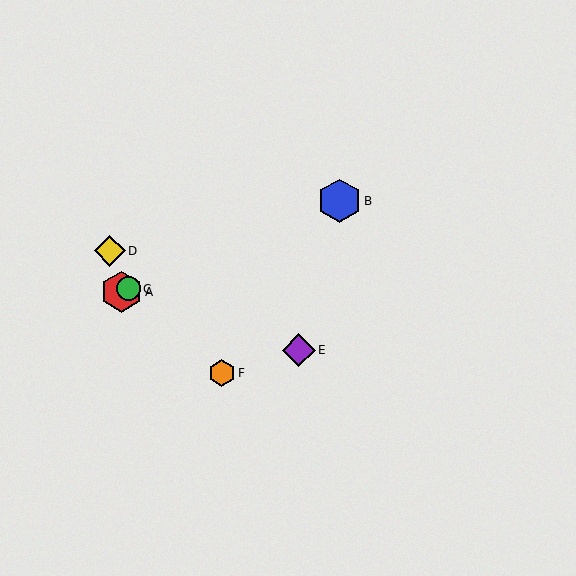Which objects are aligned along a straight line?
Objects A, B, C are aligned along a straight line.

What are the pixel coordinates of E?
Object E is at (299, 350).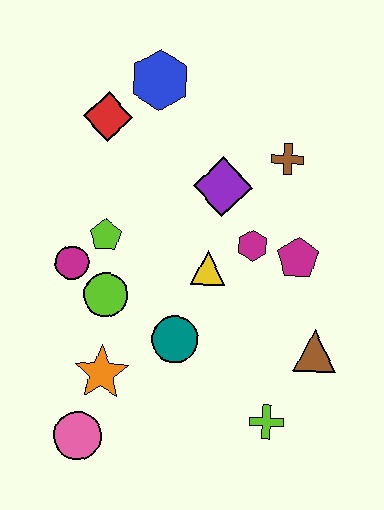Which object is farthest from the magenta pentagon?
The pink circle is farthest from the magenta pentagon.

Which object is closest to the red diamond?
The blue hexagon is closest to the red diamond.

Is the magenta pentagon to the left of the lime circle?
No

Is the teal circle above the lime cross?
Yes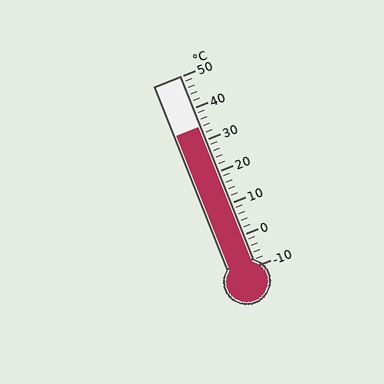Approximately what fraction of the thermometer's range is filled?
The thermometer is filled to approximately 75% of its range.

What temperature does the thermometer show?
The thermometer shows approximately 34°C.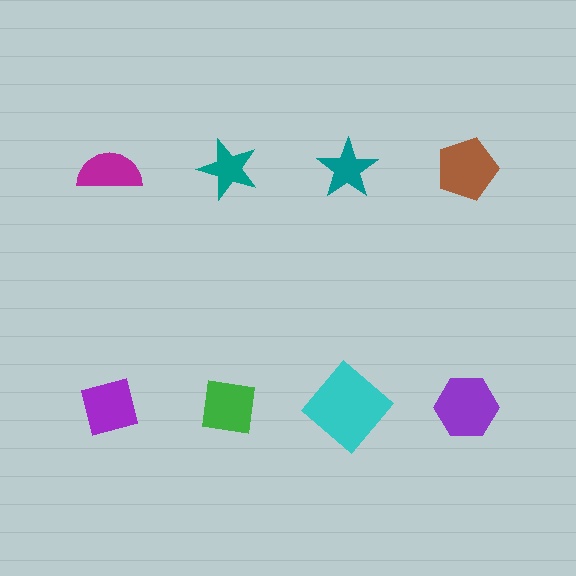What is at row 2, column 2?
A green square.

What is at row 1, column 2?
A teal star.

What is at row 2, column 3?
A cyan diamond.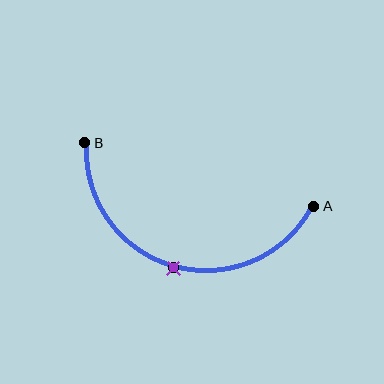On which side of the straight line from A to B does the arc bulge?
The arc bulges below the straight line connecting A and B.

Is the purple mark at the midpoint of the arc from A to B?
Yes. The purple mark lies on the arc at equal arc-length from both A and B — it is the arc midpoint.